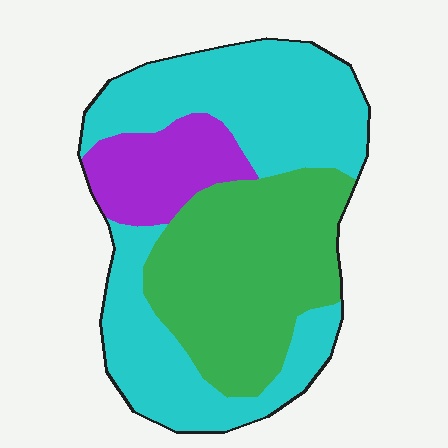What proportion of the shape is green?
Green takes up between a quarter and a half of the shape.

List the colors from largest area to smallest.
From largest to smallest: cyan, green, purple.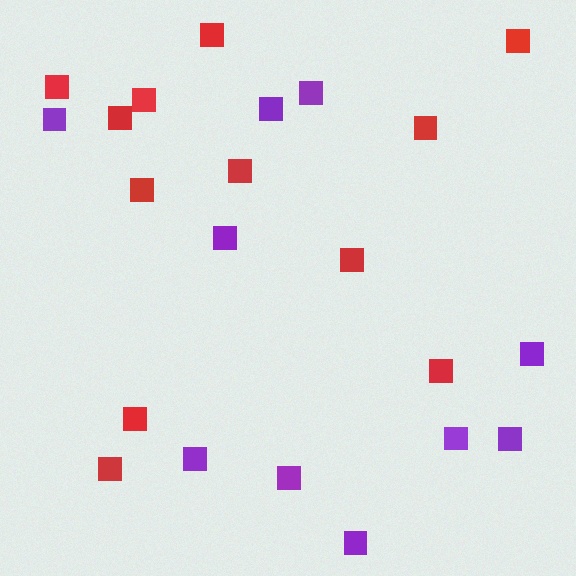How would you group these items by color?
There are 2 groups: one group of red squares (12) and one group of purple squares (10).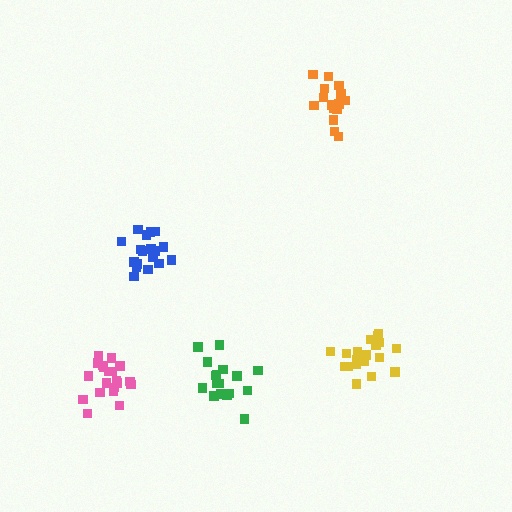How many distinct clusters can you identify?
There are 5 distinct clusters.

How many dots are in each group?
Group 1: 20 dots, Group 2: 20 dots, Group 3: 18 dots, Group 4: 18 dots, Group 5: 15 dots (91 total).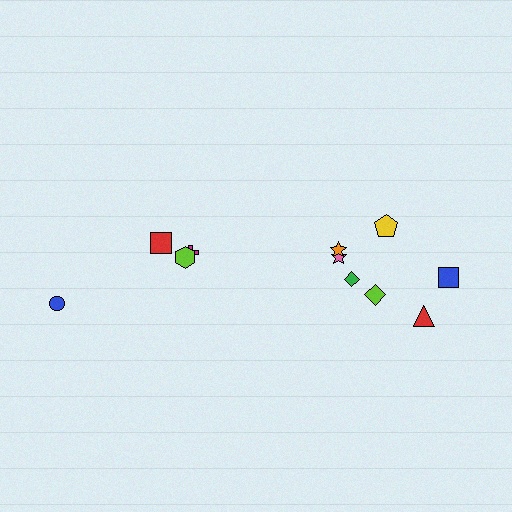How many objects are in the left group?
There are 4 objects.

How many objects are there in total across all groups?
There are 11 objects.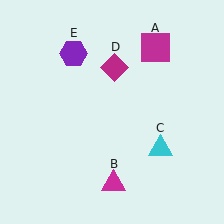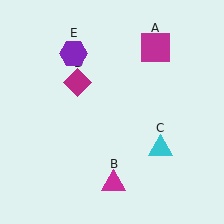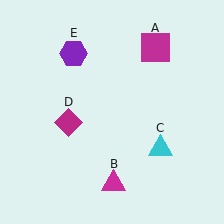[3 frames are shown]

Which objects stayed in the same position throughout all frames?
Magenta square (object A) and magenta triangle (object B) and cyan triangle (object C) and purple hexagon (object E) remained stationary.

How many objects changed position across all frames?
1 object changed position: magenta diamond (object D).